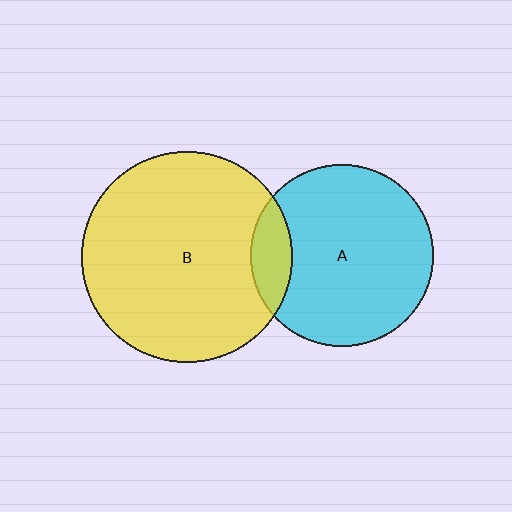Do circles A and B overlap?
Yes.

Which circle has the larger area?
Circle B (yellow).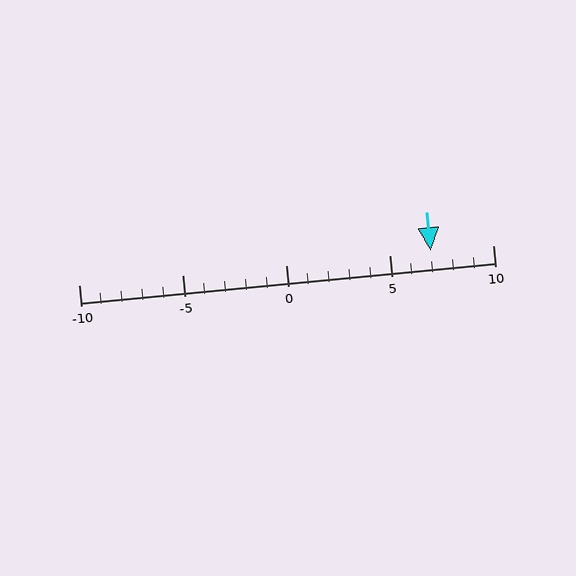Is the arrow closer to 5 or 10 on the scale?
The arrow is closer to 5.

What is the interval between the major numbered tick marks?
The major tick marks are spaced 5 units apart.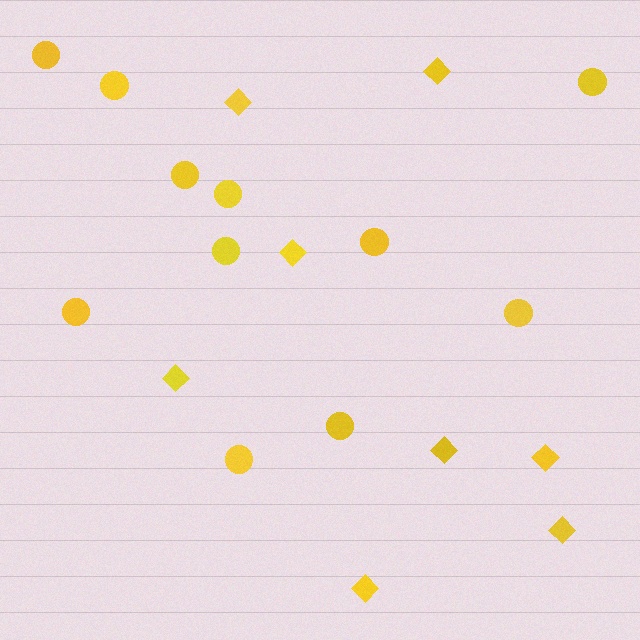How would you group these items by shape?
There are 2 groups: one group of circles (11) and one group of diamonds (8).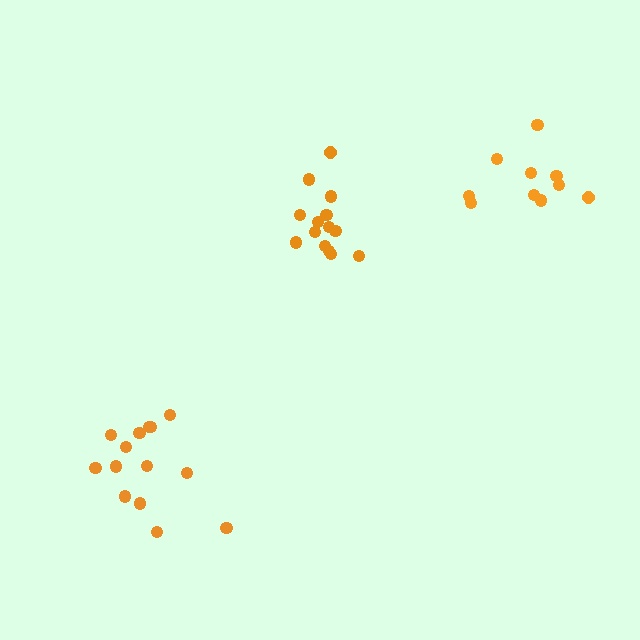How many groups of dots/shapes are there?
There are 3 groups.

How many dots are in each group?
Group 1: 10 dots, Group 2: 14 dots, Group 3: 14 dots (38 total).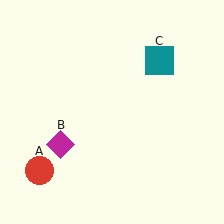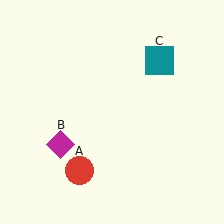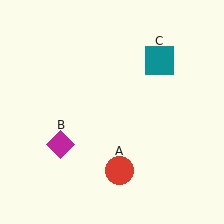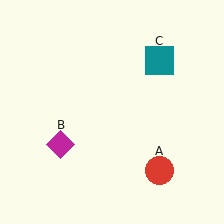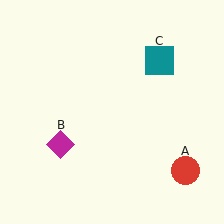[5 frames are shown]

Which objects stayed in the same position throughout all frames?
Magenta diamond (object B) and teal square (object C) remained stationary.